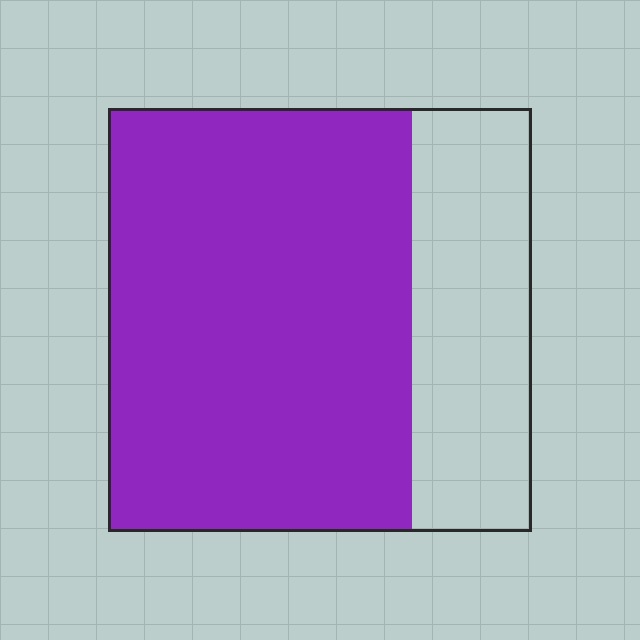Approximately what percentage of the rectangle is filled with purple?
Approximately 70%.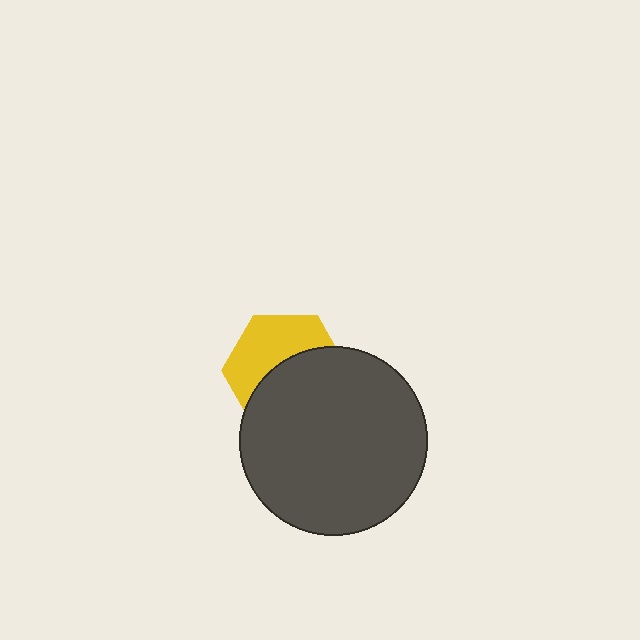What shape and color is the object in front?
The object in front is a dark gray circle.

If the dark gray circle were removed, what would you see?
You would see the complete yellow hexagon.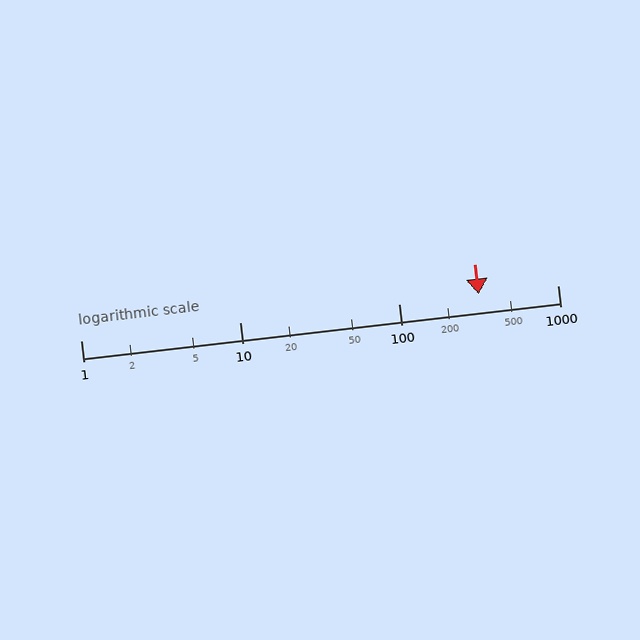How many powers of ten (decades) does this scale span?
The scale spans 3 decades, from 1 to 1000.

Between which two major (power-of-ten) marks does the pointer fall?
The pointer is between 100 and 1000.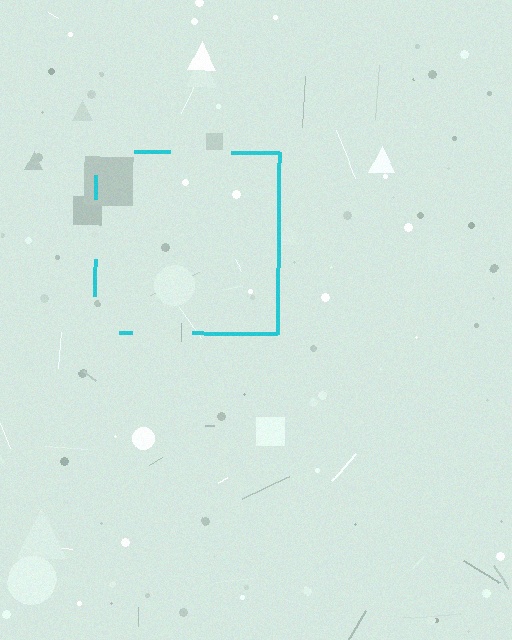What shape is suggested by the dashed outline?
The dashed outline suggests a square.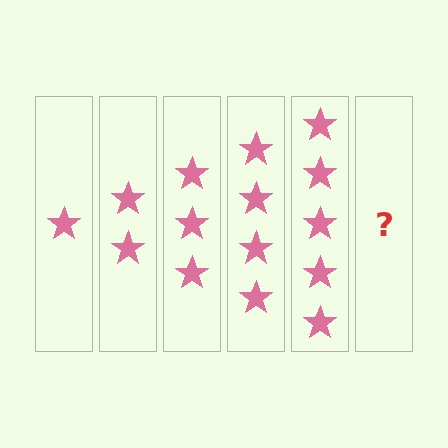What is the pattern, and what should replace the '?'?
The pattern is that each step adds one more star. The '?' should be 6 stars.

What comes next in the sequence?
The next element should be 6 stars.